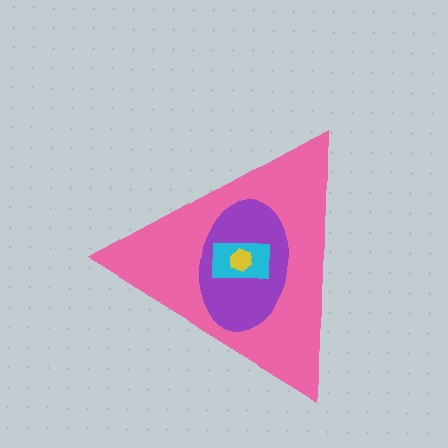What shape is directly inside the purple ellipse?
The cyan rectangle.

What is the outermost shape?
The pink triangle.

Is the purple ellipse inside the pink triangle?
Yes.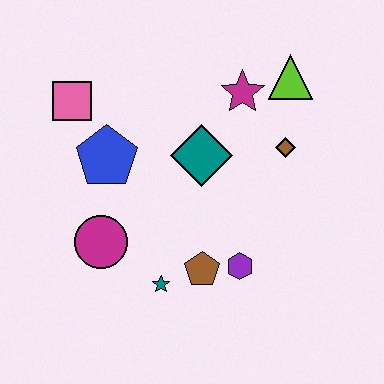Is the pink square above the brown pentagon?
Yes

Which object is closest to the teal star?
The brown pentagon is closest to the teal star.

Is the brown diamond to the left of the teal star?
No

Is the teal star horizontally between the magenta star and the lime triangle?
No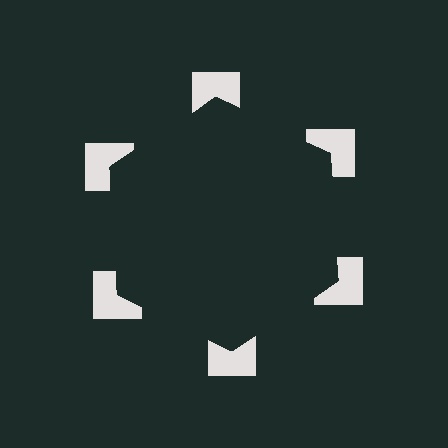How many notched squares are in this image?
There are 6 — one at each vertex of the illusory hexagon.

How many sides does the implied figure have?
6 sides.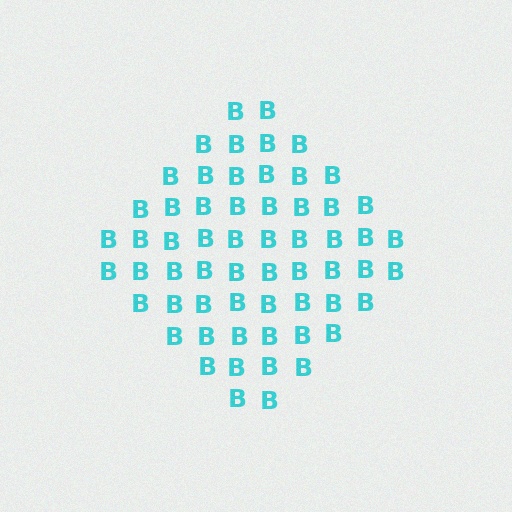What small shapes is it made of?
It is made of small letter B's.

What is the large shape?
The large shape is a diamond.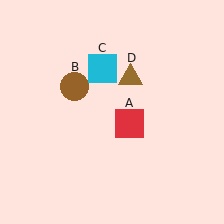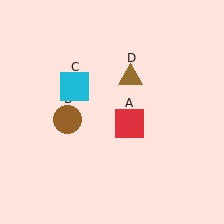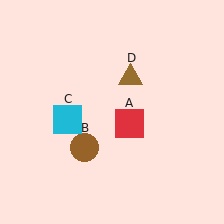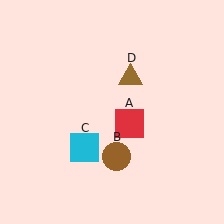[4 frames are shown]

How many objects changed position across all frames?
2 objects changed position: brown circle (object B), cyan square (object C).